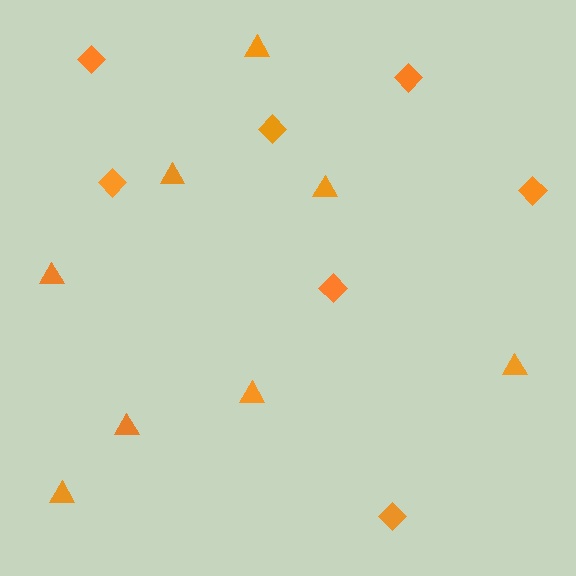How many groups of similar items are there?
There are 2 groups: one group of triangles (8) and one group of diamonds (7).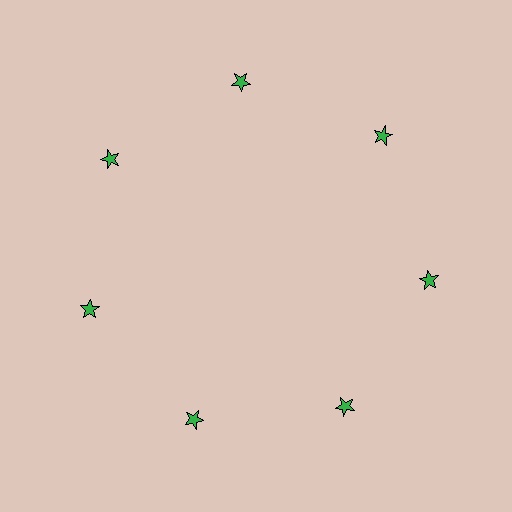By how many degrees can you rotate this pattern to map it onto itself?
The pattern maps onto itself every 51 degrees of rotation.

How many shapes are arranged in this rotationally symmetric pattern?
There are 7 shapes, arranged in 7 groups of 1.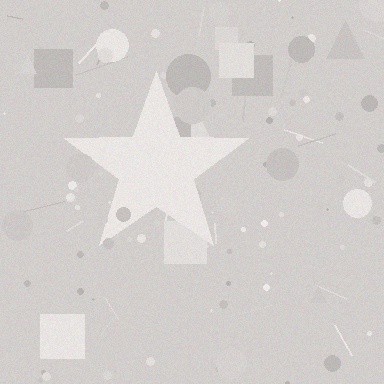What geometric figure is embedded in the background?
A star is embedded in the background.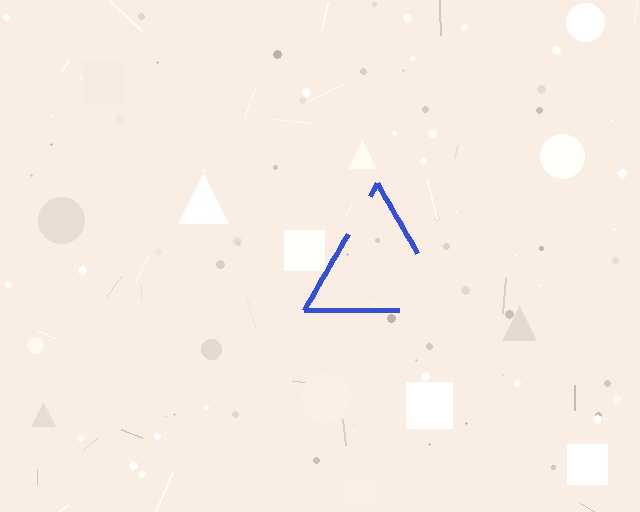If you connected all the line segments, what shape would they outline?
They would outline a triangle.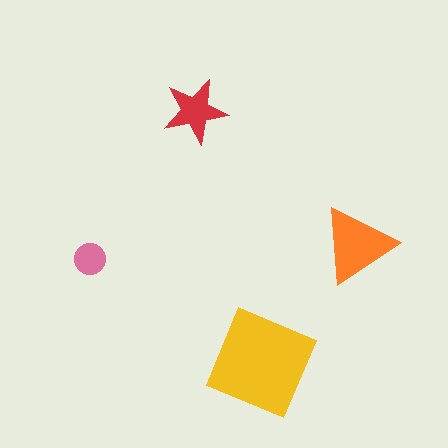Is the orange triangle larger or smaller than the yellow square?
Smaller.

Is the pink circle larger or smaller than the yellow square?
Smaller.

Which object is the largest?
The yellow square.